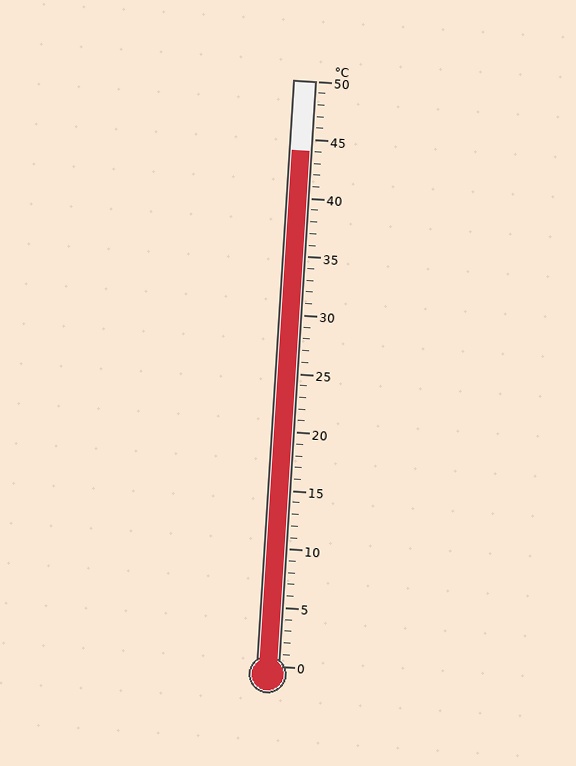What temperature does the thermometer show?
The thermometer shows approximately 44°C.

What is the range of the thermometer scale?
The thermometer scale ranges from 0°C to 50°C.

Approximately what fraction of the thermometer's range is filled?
The thermometer is filled to approximately 90% of its range.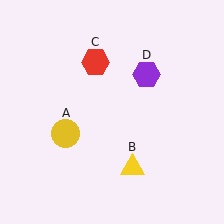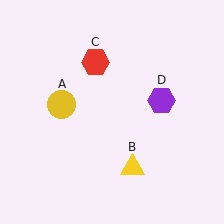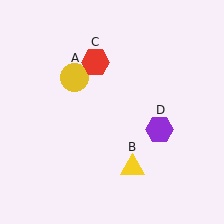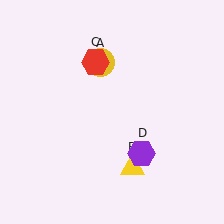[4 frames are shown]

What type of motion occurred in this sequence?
The yellow circle (object A), purple hexagon (object D) rotated clockwise around the center of the scene.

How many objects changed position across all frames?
2 objects changed position: yellow circle (object A), purple hexagon (object D).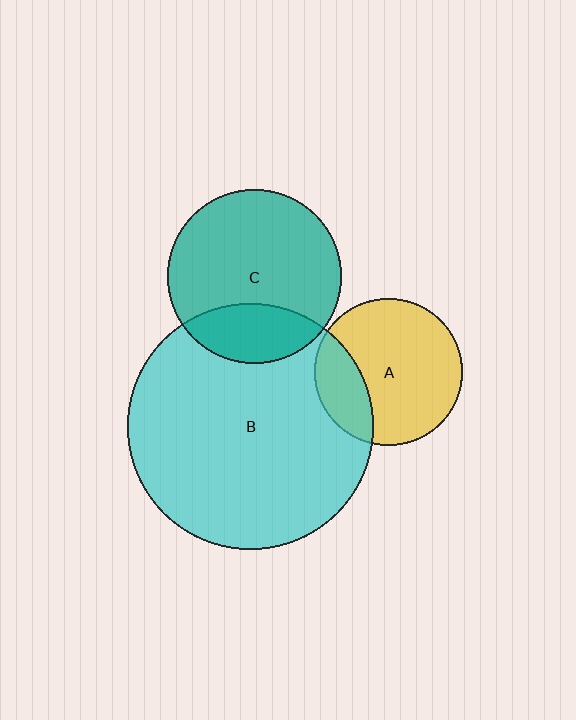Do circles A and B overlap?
Yes.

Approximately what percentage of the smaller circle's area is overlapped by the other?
Approximately 25%.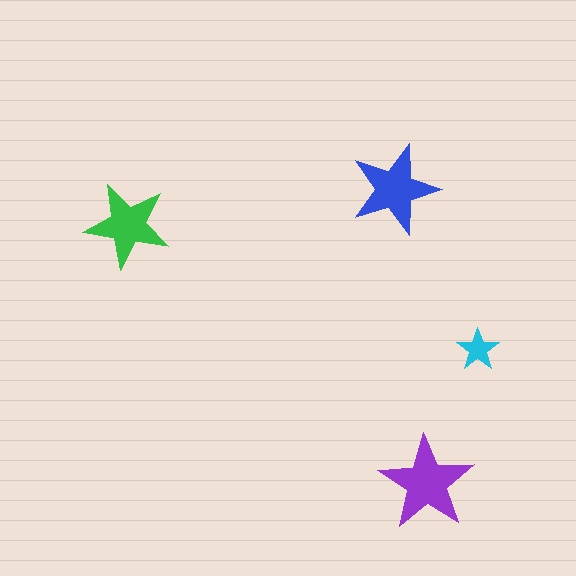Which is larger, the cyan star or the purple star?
The purple one.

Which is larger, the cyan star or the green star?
The green one.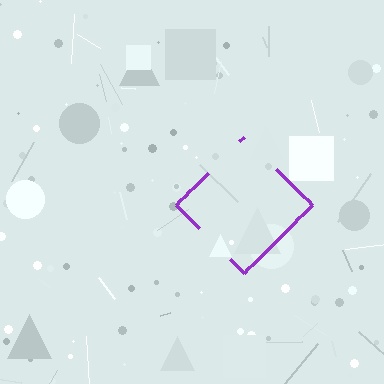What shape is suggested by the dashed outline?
The dashed outline suggests a diamond.